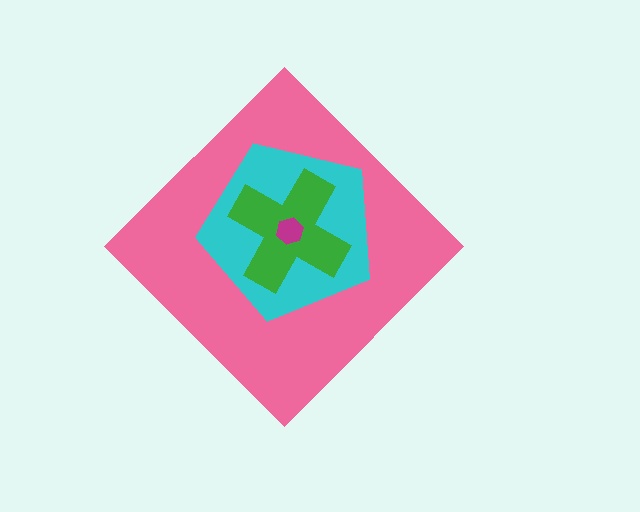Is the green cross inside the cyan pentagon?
Yes.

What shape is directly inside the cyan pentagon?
The green cross.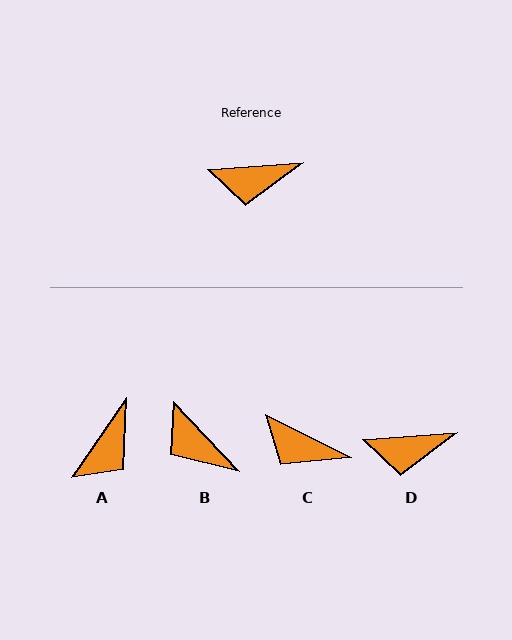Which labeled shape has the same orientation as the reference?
D.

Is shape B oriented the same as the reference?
No, it is off by about 50 degrees.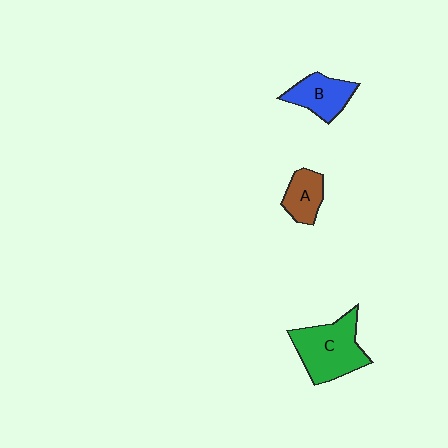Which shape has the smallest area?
Shape A (brown).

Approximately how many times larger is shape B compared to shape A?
Approximately 1.3 times.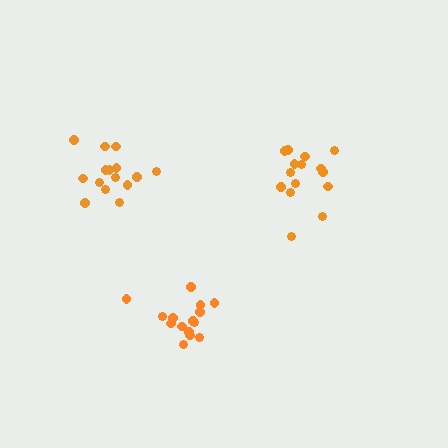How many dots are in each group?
Group 1: 15 dots, Group 2: 15 dots, Group 3: 15 dots (45 total).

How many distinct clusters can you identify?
There are 3 distinct clusters.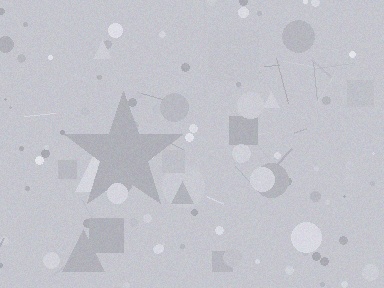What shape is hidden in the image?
A star is hidden in the image.